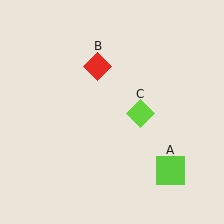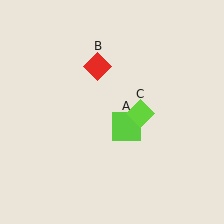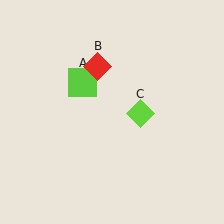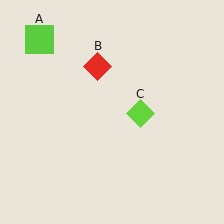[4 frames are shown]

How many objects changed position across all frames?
1 object changed position: lime square (object A).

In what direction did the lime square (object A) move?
The lime square (object A) moved up and to the left.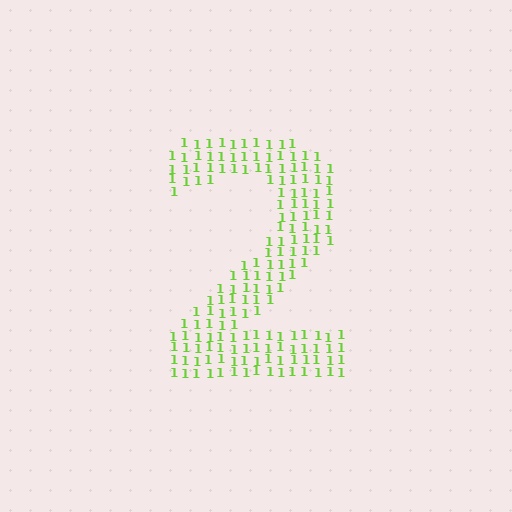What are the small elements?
The small elements are digit 1's.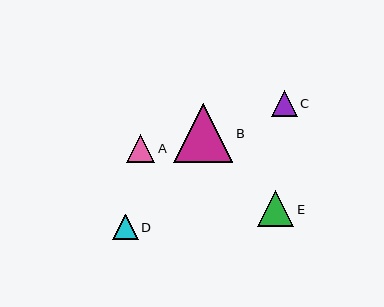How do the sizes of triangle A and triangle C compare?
Triangle A and triangle C are approximately the same size.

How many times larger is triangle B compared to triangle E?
Triangle B is approximately 1.6 times the size of triangle E.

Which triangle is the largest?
Triangle B is the largest with a size of approximately 60 pixels.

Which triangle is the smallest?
Triangle D is the smallest with a size of approximately 26 pixels.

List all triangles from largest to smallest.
From largest to smallest: B, E, A, C, D.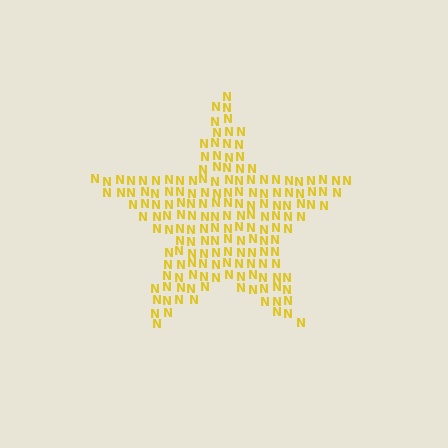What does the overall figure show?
The overall figure shows a star.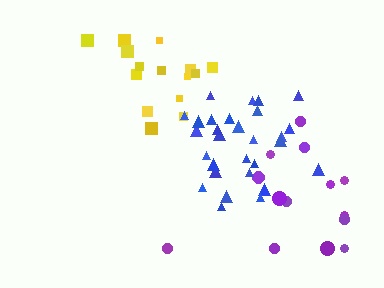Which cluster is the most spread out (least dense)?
Purple.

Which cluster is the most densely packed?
Blue.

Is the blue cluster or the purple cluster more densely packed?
Blue.